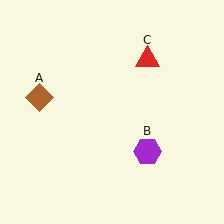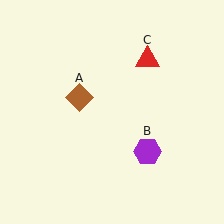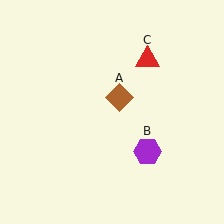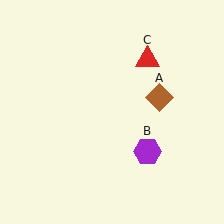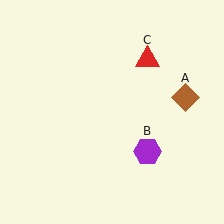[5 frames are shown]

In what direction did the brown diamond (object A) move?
The brown diamond (object A) moved right.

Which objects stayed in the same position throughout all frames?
Purple hexagon (object B) and red triangle (object C) remained stationary.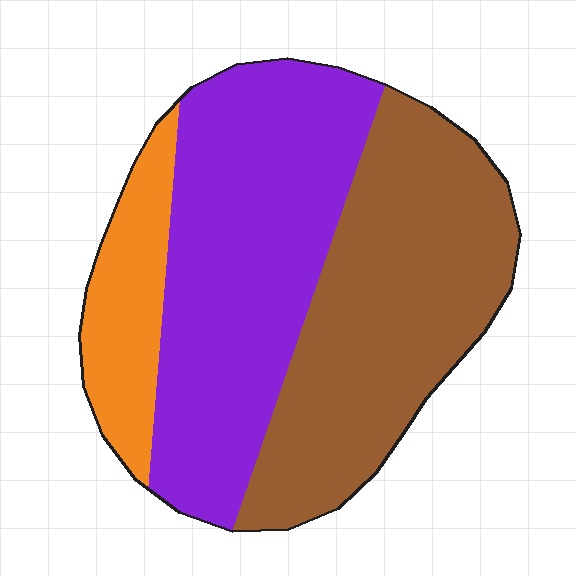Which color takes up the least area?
Orange, at roughly 15%.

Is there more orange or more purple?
Purple.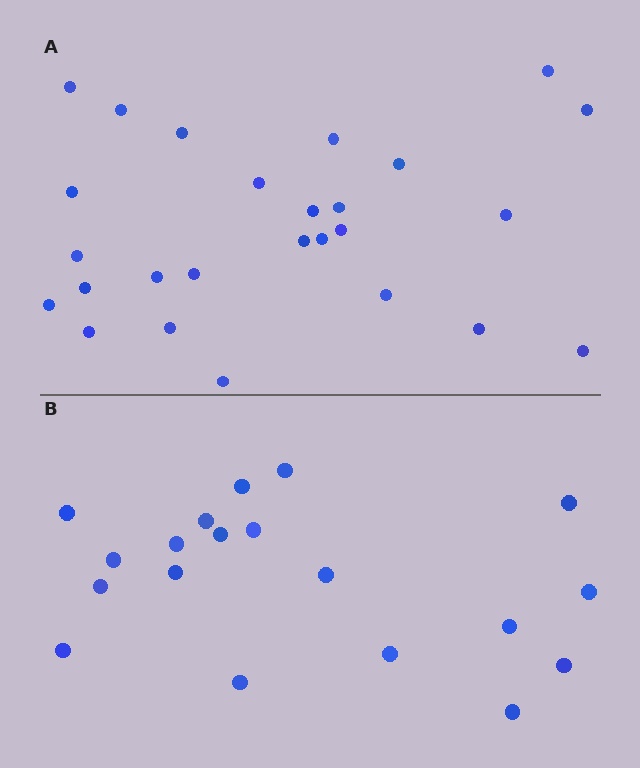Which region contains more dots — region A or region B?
Region A (the top region) has more dots.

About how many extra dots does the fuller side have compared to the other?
Region A has roughly 8 or so more dots than region B.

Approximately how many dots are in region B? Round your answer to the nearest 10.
About 20 dots. (The exact count is 19, which rounds to 20.)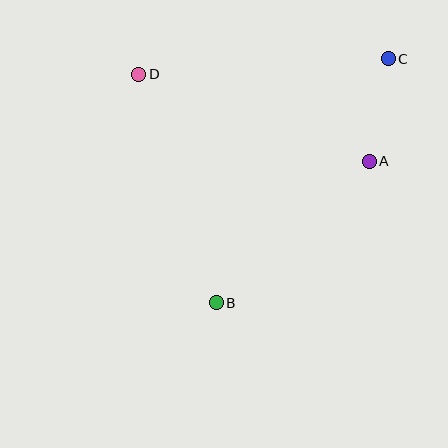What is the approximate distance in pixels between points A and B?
The distance between A and B is approximately 208 pixels.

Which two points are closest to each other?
Points A and C are closest to each other.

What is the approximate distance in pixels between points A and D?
The distance between A and D is approximately 246 pixels.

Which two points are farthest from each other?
Points B and C are farthest from each other.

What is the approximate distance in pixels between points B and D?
The distance between B and D is approximately 241 pixels.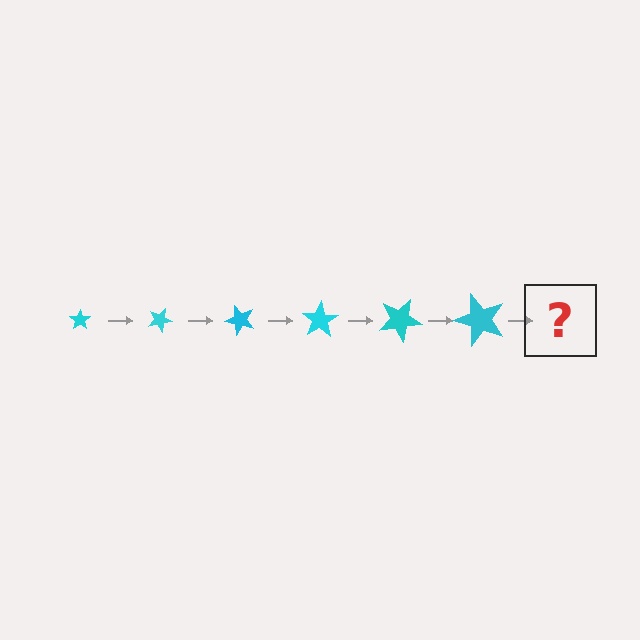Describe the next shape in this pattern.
It should be a star, larger than the previous one and rotated 150 degrees from the start.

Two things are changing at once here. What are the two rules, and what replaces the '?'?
The two rules are that the star grows larger each step and it rotates 25 degrees each step. The '?' should be a star, larger than the previous one and rotated 150 degrees from the start.